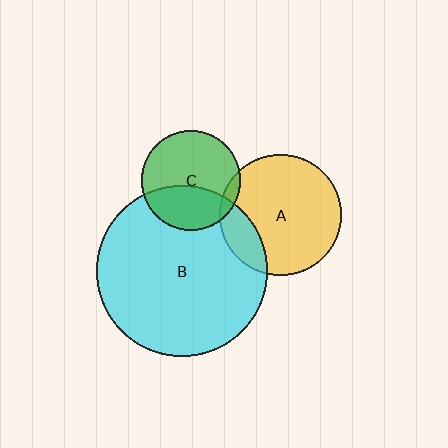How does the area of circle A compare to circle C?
Approximately 1.5 times.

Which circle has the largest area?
Circle B (cyan).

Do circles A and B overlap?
Yes.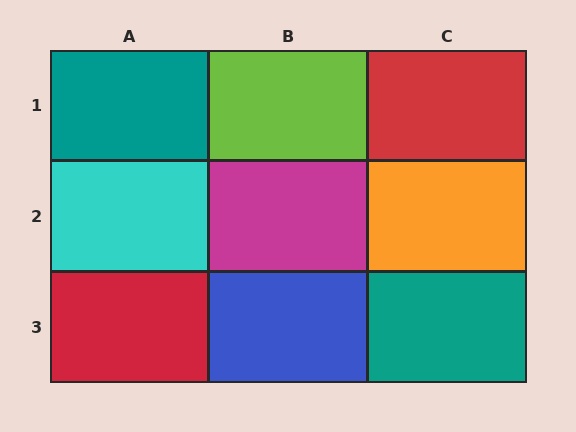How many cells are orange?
1 cell is orange.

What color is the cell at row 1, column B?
Lime.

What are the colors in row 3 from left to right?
Red, blue, teal.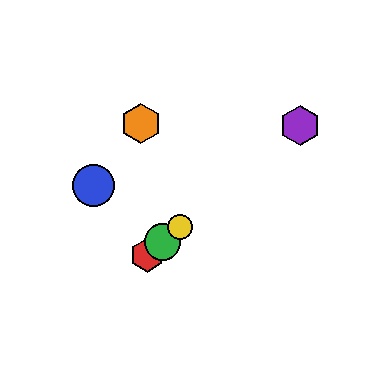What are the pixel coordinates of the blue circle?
The blue circle is at (94, 186).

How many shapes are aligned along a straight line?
4 shapes (the red hexagon, the green circle, the yellow circle, the purple hexagon) are aligned along a straight line.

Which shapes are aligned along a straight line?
The red hexagon, the green circle, the yellow circle, the purple hexagon are aligned along a straight line.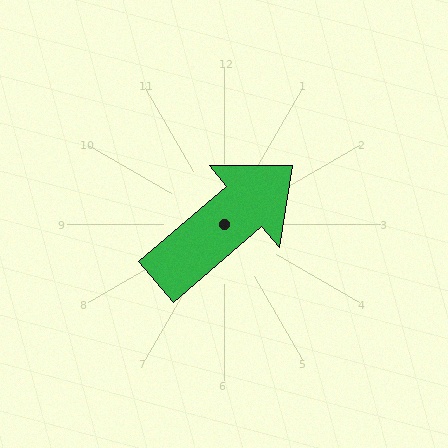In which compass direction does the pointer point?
Northeast.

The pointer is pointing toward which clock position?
Roughly 2 o'clock.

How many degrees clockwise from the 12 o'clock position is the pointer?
Approximately 49 degrees.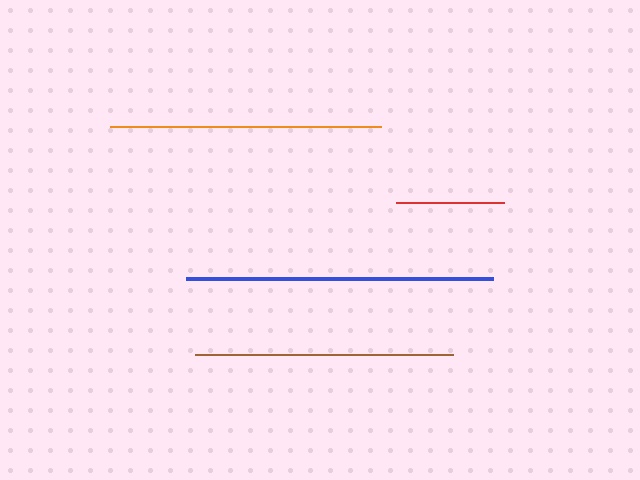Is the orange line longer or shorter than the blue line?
The blue line is longer than the orange line.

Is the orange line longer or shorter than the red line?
The orange line is longer than the red line.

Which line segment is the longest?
The blue line is the longest at approximately 307 pixels.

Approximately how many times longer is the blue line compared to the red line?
The blue line is approximately 2.8 times the length of the red line.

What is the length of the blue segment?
The blue segment is approximately 307 pixels long.